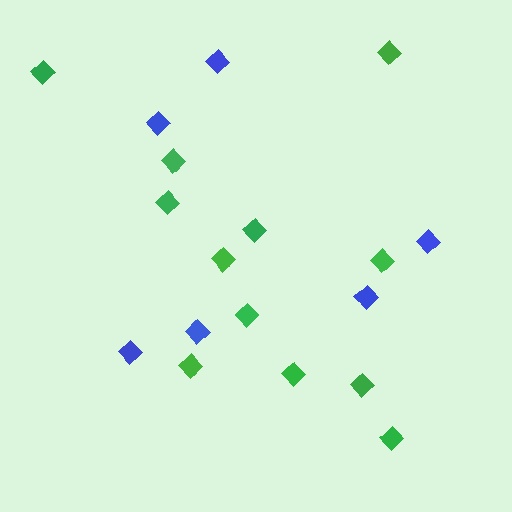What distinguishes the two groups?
There are 2 groups: one group of green diamonds (12) and one group of blue diamonds (6).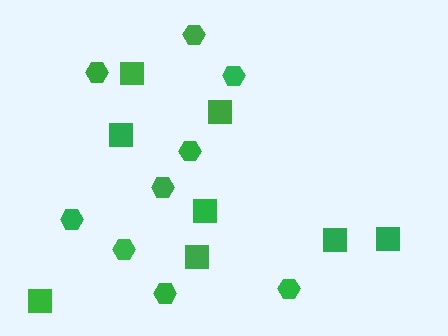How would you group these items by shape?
There are 2 groups: one group of hexagons (9) and one group of squares (8).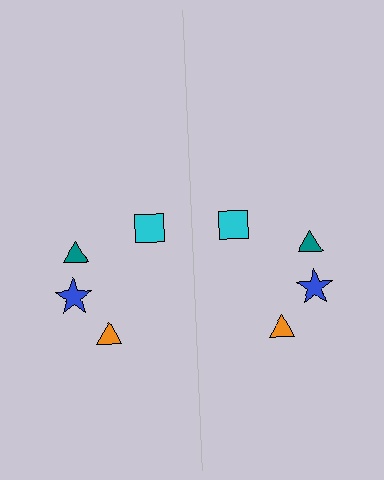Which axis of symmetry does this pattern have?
The pattern has a vertical axis of symmetry running through the center of the image.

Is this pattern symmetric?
Yes, this pattern has bilateral (reflection) symmetry.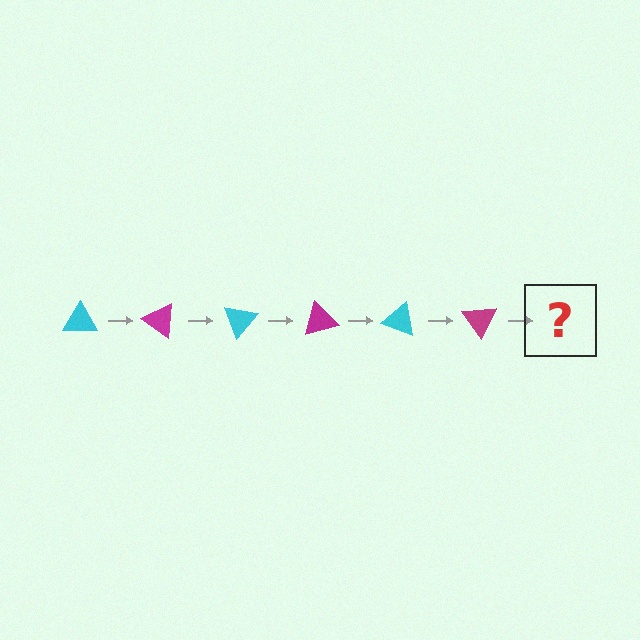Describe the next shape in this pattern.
It should be a cyan triangle, rotated 210 degrees from the start.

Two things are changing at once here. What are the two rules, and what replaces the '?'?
The two rules are that it rotates 35 degrees each step and the color cycles through cyan and magenta. The '?' should be a cyan triangle, rotated 210 degrees from the start.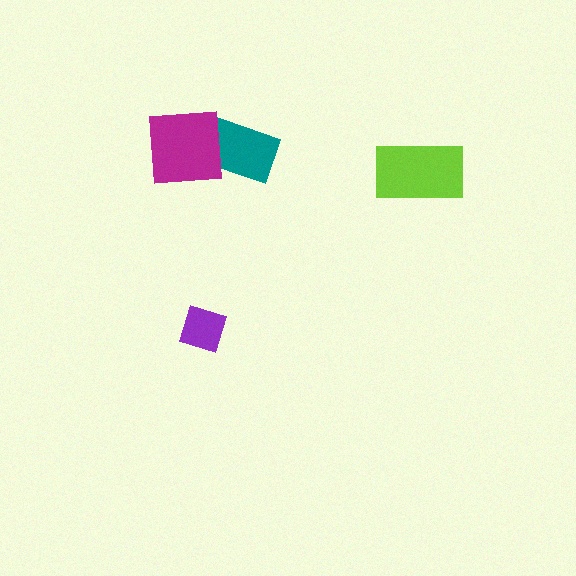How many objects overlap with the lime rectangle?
0 objects overlap with the lime rectangle.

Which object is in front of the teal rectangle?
The magenta square is in front of the teal rectangle.